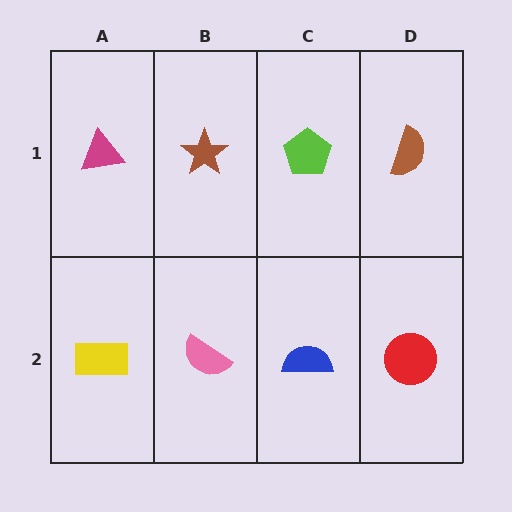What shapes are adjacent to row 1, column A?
A yellow rectangle (row 2, column A), a brown star (row 1, column B).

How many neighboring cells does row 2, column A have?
2.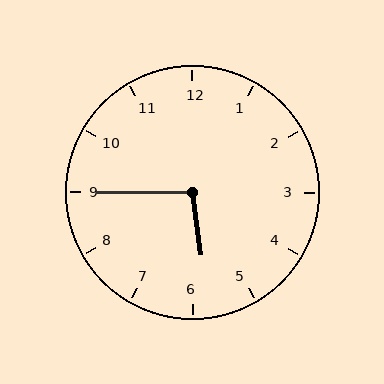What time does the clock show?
5:45.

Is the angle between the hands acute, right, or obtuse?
It is obtuse.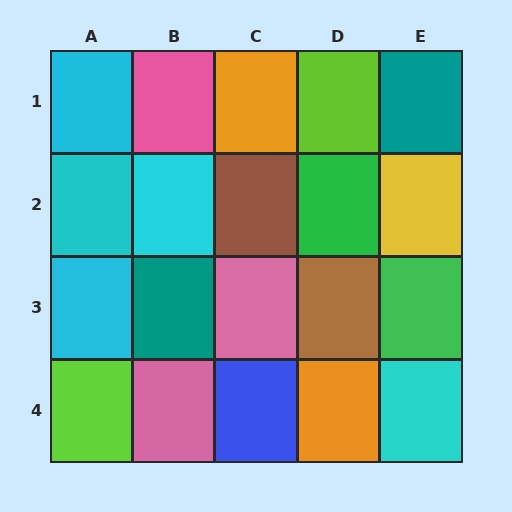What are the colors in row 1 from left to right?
Cyan, pink, orange, lime, teal.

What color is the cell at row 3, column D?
Brown.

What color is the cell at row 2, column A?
Cyan.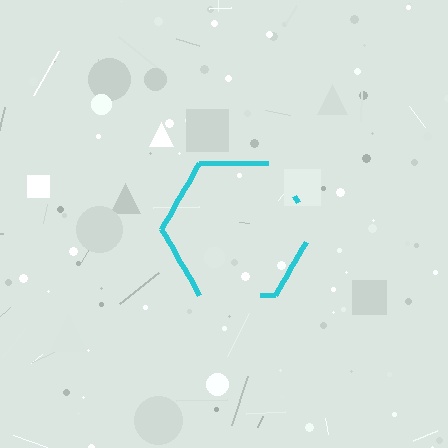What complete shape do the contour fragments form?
The contour fragments form a hexagon.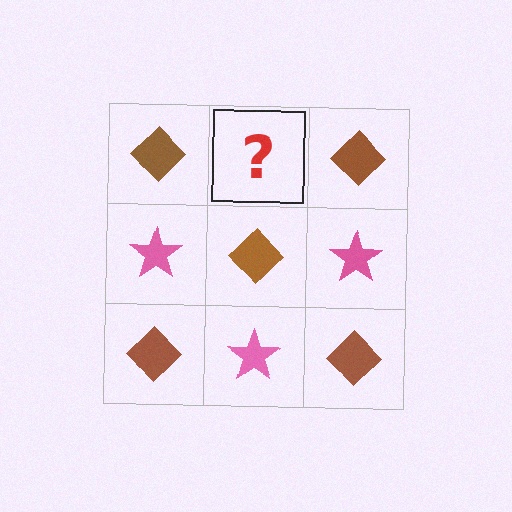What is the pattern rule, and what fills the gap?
The rule is that it alternates brown diamond and pink star in a checkerboard pattern. The gap should be filled with a pink star.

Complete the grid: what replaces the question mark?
The question mark should be replaced with a pink star.